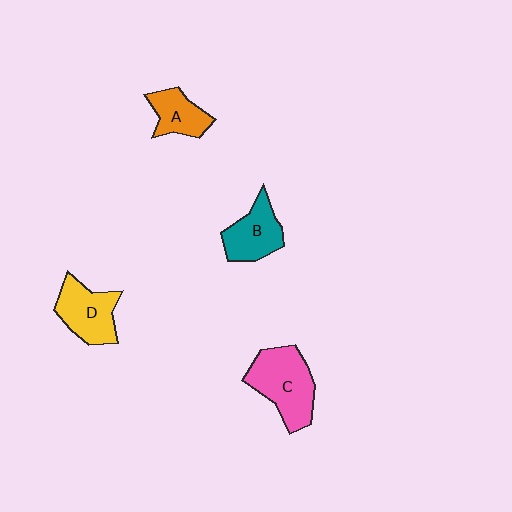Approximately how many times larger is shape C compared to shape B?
Approximately 1.4 times.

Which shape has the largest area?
Shape C (pink).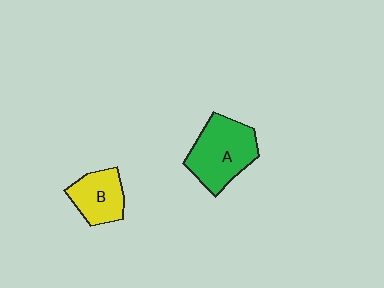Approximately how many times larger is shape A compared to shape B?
Approximately 1.5 times.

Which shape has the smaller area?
Shape B (yellow).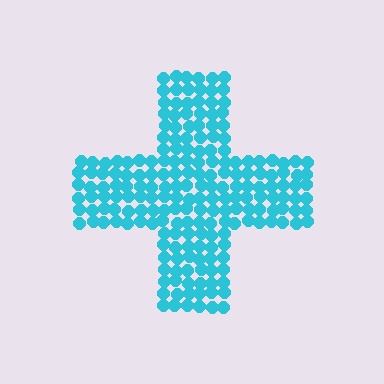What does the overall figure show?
The overall figure shows a cross.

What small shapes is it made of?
It is made of small circles.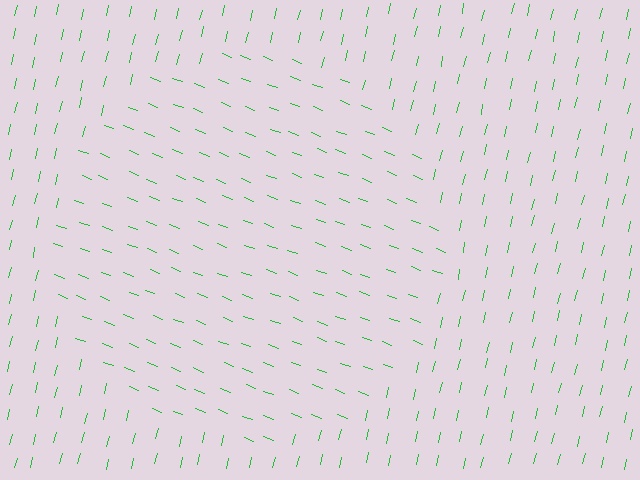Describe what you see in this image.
The image is filled with small green line segments. A circle region in the image has lines oriented differently from the surrounding lines, creating a visible texture boundary.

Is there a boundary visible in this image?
Yes, there is a texture boundary formed by a change in line orientation.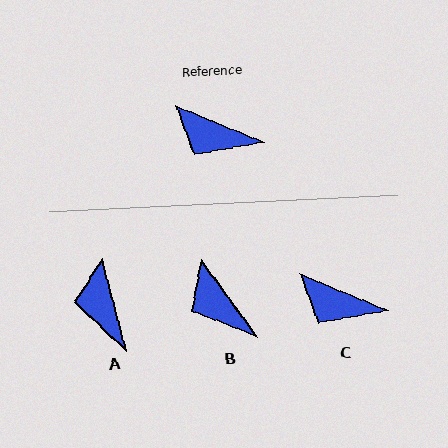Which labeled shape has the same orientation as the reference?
C.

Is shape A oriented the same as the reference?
No, it is off by about 53 degrees.